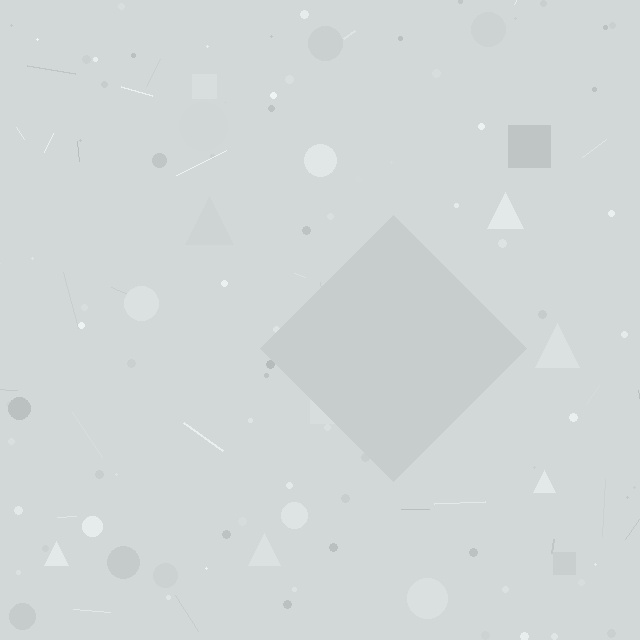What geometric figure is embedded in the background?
A diamond is embedded in the background.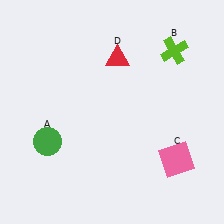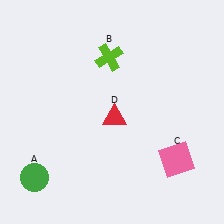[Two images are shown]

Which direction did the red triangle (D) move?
The red triangle (D) moved down.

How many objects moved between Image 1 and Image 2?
3 objects moved between the two images.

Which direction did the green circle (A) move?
The green circle (A) moved down.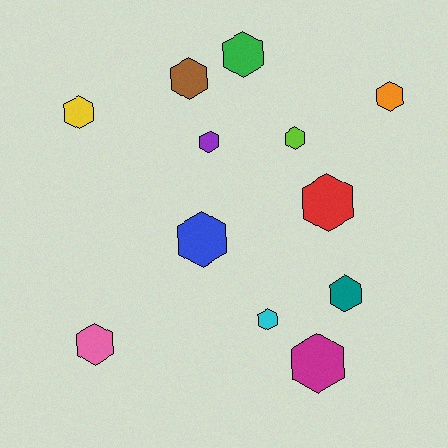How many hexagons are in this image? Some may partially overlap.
There are 12 hexagons.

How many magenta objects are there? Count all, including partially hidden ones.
There is 1 magenta object.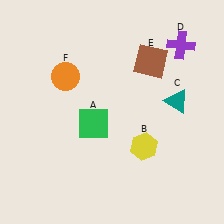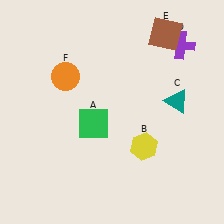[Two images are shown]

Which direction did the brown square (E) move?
The brown square (E) moved up.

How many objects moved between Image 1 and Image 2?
1 object moved between the two images.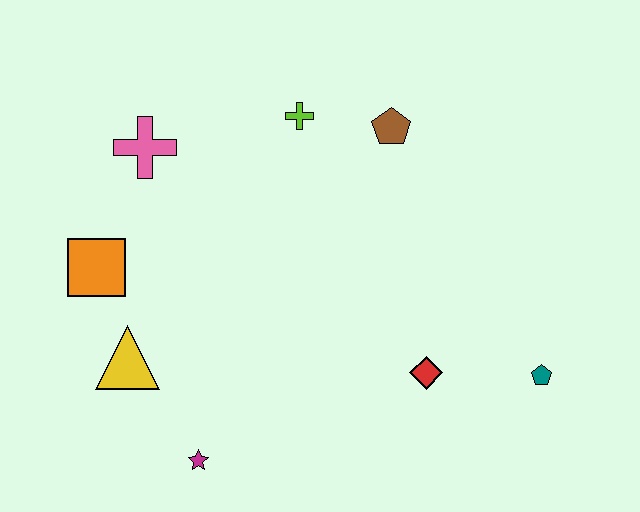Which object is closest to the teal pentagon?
The red diamond is closest to the teal pentagon.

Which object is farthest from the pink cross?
The teal pentagon is farthest from the pink cross.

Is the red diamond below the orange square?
Yes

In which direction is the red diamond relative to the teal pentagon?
The red diamond is to the left of the teal pentagon.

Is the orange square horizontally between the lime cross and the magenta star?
No